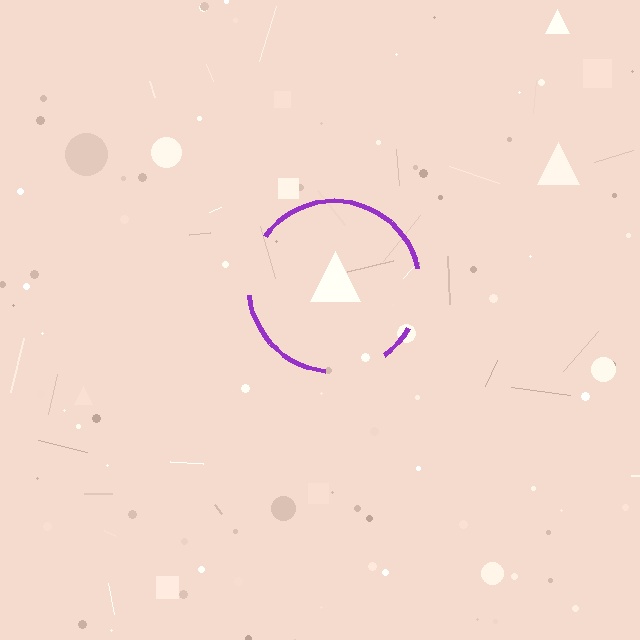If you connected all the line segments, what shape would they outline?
They would outline a circle.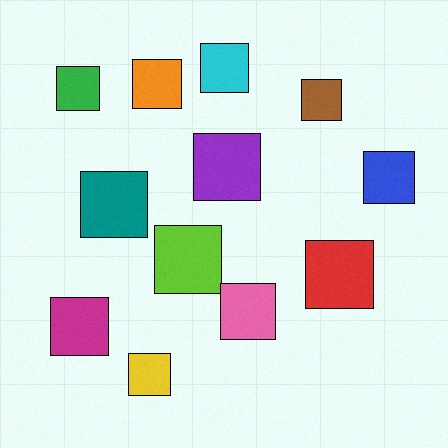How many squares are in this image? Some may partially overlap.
There are 12 squares.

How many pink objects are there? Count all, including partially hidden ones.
There is 1 pink object.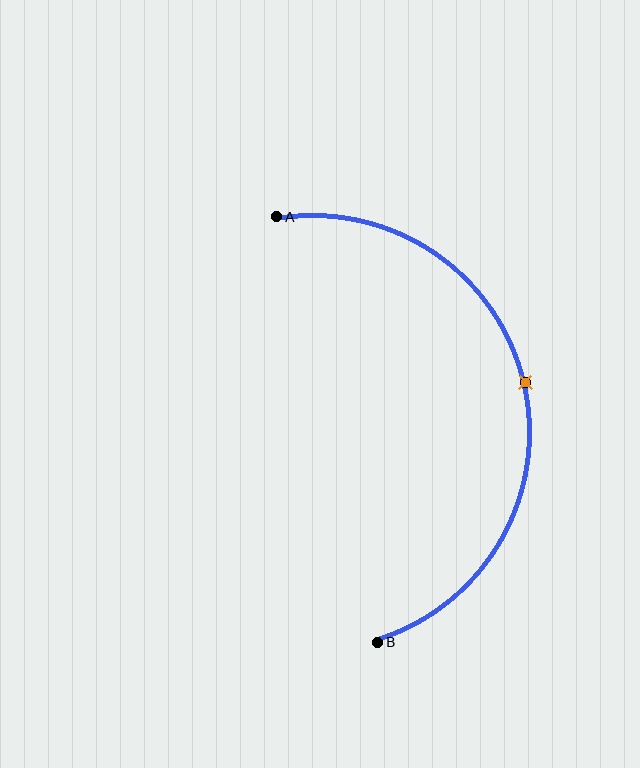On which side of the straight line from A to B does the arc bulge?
The arc bulges to the right of the straight line connecting A and B.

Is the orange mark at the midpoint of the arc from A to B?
Yes. The orange mark lies on the arc at equal arc-length from both A and B — it is the arc midpoint.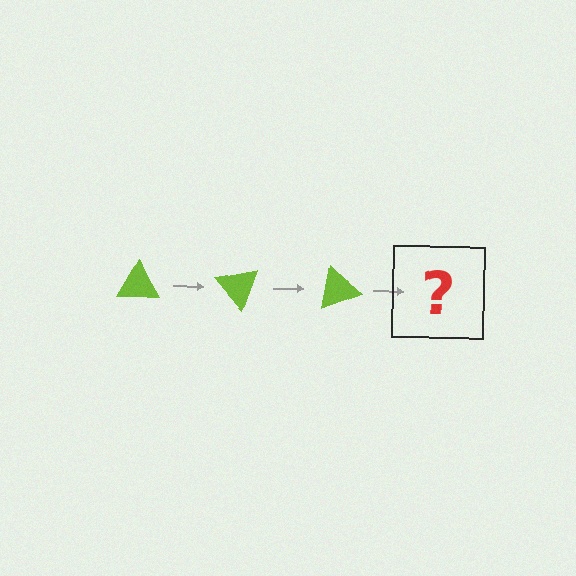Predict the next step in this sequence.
The next step is a lime triangle rotated 150 degrees.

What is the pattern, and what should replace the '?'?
The pattern is that the triangle rotates 50 degrees each step. The '?' should be a lime triangle rotated 150 degrees.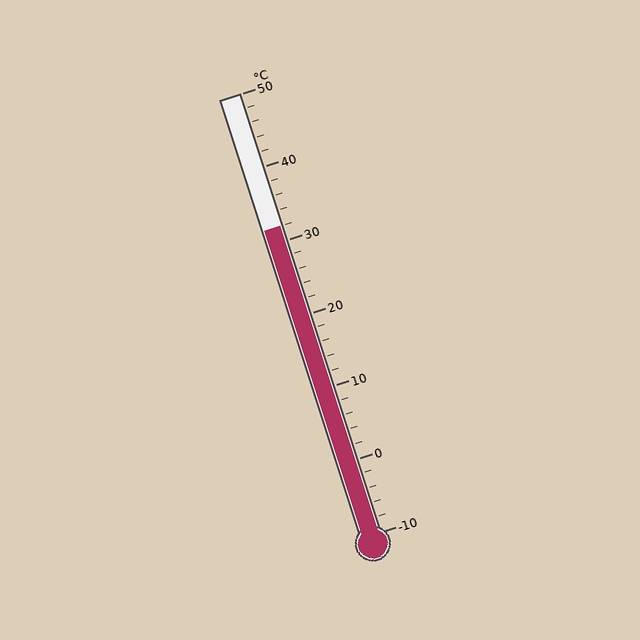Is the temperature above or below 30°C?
The temperature is above 30°C.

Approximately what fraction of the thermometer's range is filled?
The thermometer is filled to approximately 70% of its range.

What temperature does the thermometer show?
The thermometer shows approximately 32°C.